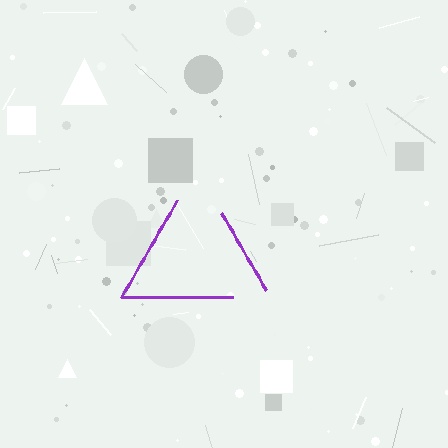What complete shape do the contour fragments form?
The contour fragments form a triangle.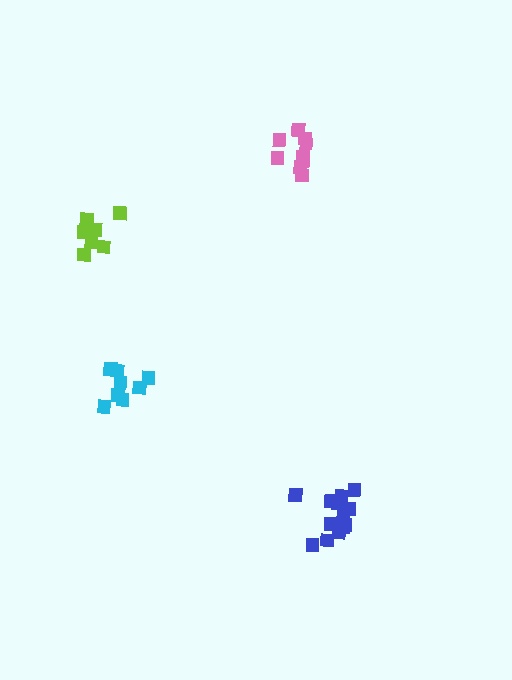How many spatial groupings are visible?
There are 4 spatial groupings.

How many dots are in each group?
Group 1: 9 dots, Group 2: 8 dots, Group 3: 8 dots, Group 4: 13 dots (38 total).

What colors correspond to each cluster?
The clusters are colored: pink, cyan, lime, blue.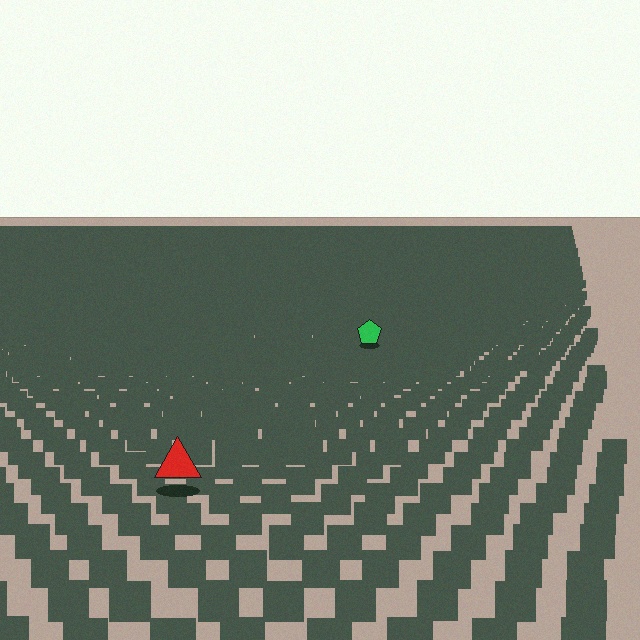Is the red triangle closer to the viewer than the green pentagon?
Yes. The red triangle is closer — you can tell from the texture gradient: the ground texture is coarser near it.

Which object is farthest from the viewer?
The green pentagon is farthest from the viewer. It appears smaller and the ground texture around it is denser.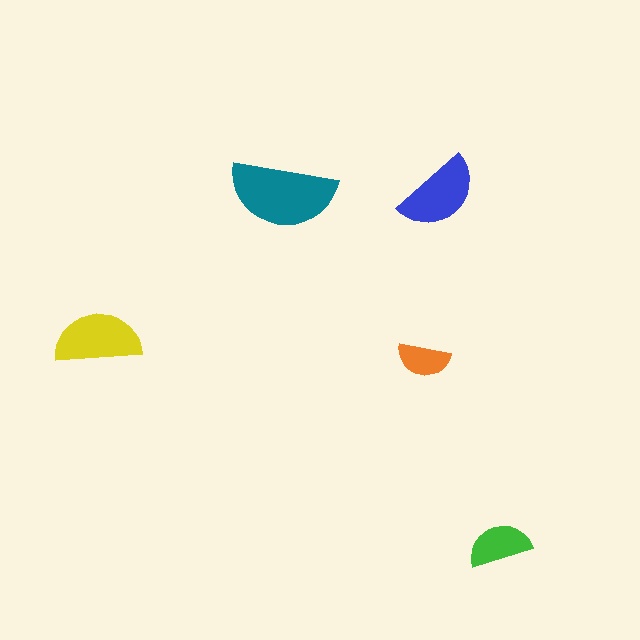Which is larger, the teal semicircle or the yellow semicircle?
The teal one.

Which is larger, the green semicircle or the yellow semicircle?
The yellow one.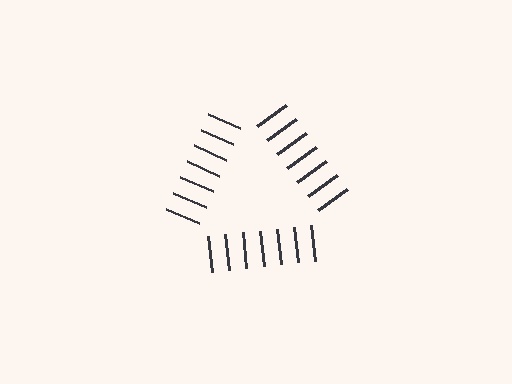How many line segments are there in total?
21 — 7 along each of the 3 edges.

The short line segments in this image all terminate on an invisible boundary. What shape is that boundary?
An illusory triangle — the line segments terminate on its edges but no continuous stroke is drawn.